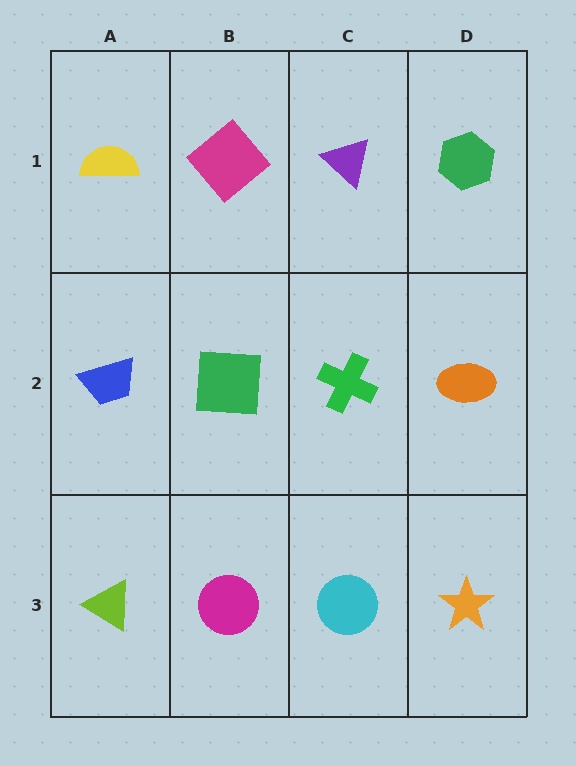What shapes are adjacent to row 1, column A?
A blue trapezoid (row 2, column A), a magenta diamond (row 1, column B).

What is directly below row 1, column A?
A blue trapezoid.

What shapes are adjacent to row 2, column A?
A yellow semicircle (row 1, column A), a lime triangle (row 3, column A), a green square (row 2, column B).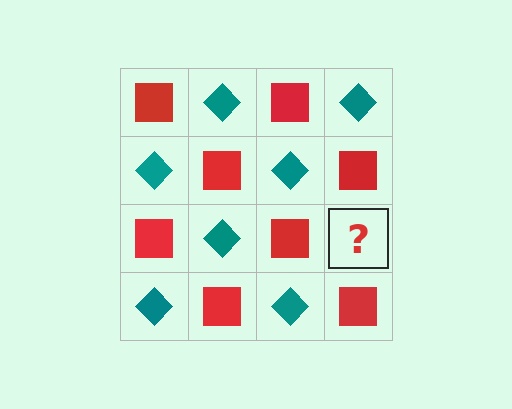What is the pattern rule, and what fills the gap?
The rule is that it alternates red square and teal diamond in a checkerboard pattern. The gap should be filled with a teal diamond.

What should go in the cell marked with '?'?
The missing cell should contain a teal diamond.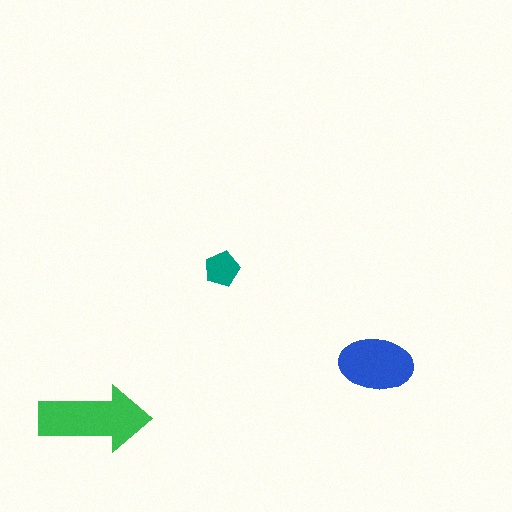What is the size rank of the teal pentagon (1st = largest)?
3rd.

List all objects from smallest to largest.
The teal pentagon, the blue ellipse, the green arrow.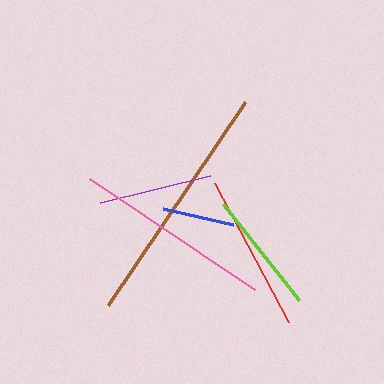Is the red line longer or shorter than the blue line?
The red line is longer than the blue line.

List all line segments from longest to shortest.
From longest to shortest: brown, pink, red, lime, purple, blue.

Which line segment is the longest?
The brown line is the longest at approximately 244 pixels.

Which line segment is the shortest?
The blue line is the shortest at approximately 72 pixels.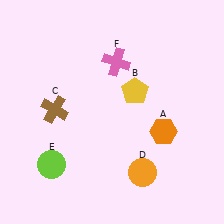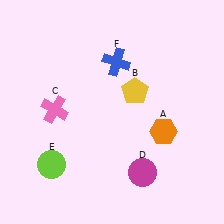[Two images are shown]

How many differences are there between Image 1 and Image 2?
There are 3 differences between the two images.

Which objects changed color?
C changed from brown to pink. D changed from orange to magenta. F changed from pink to blue.